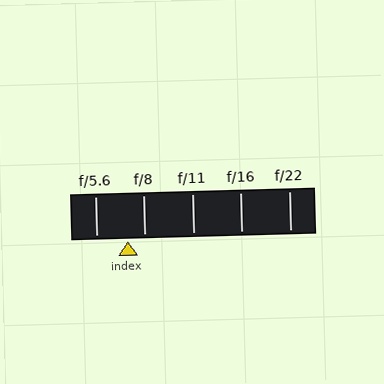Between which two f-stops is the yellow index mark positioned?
The index mark is between f/5.6 and f/8.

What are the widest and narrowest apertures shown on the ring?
The widest aperture shown is f/5.6 and the narrowest is f/22.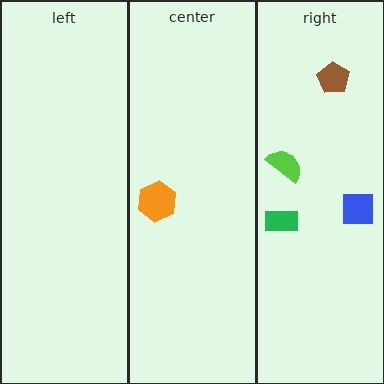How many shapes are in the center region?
1.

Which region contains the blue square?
The right region.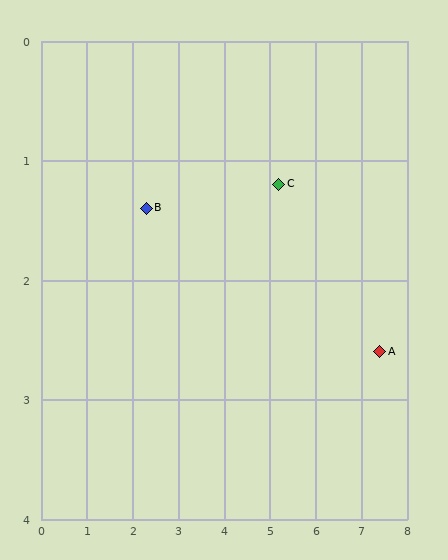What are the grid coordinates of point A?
Point A is at approximately (7.4, 2.6).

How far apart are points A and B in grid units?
Points A and B are about 5.2 grid units apart.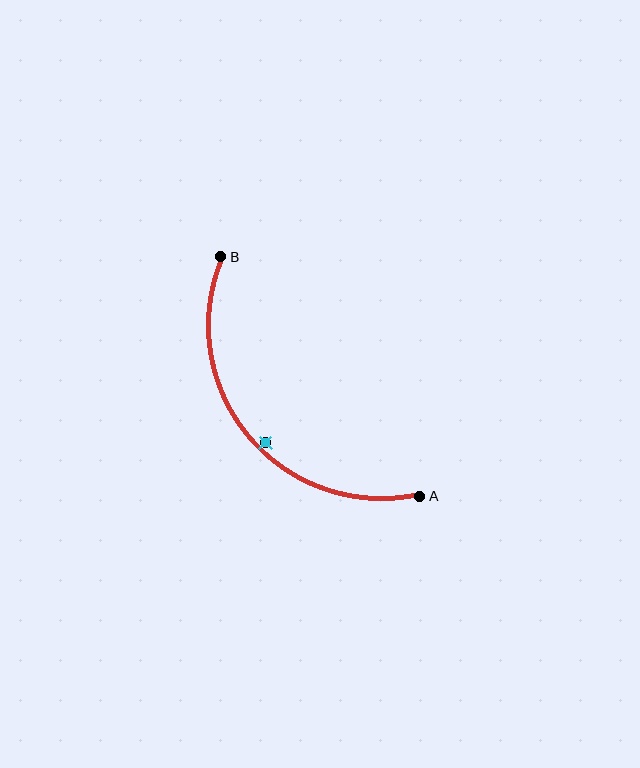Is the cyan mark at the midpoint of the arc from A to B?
No — the cyan mark does not lie on the arc at all. It sits slightly inside the curve.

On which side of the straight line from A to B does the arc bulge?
The arc bulges below and to the left of the straight line connecting A and B.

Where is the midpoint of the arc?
The arc midpoint is the point on the curve farthest from the straight line joining A and B. It sits below and to the left of that line.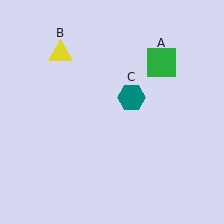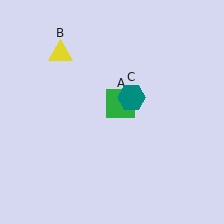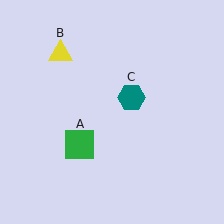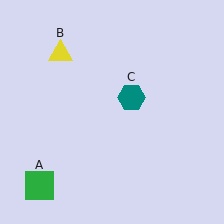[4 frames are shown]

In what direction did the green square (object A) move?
The green square (object A) moved down and to the left.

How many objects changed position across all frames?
1 object changed position: green square (object A).